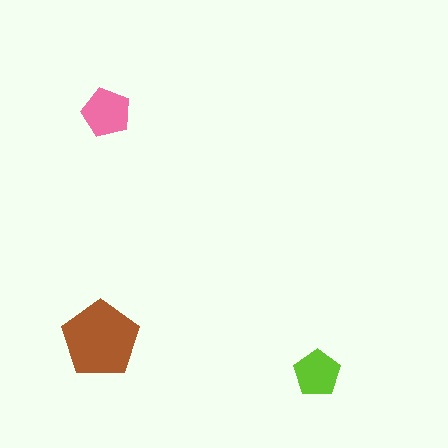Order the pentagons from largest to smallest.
the brown one, the pink one, the lime one.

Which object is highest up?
The pink pentagon is topmost.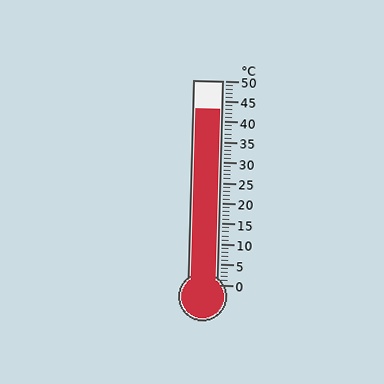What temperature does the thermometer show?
The thermometer shows approximately 43°C.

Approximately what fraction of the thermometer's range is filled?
The thermometer is filled to approximately 85% of its range.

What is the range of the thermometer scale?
The thermometer scale ranges from 0°C to 50°C.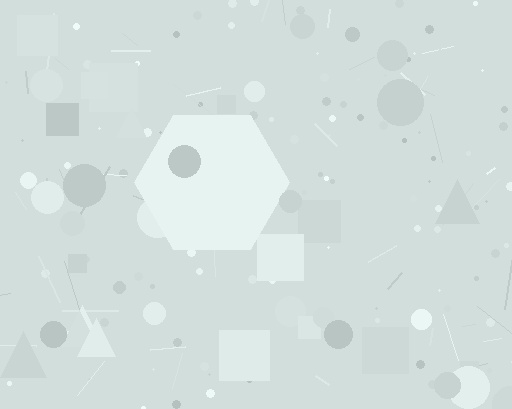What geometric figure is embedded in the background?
A hexagon is embedded in the background.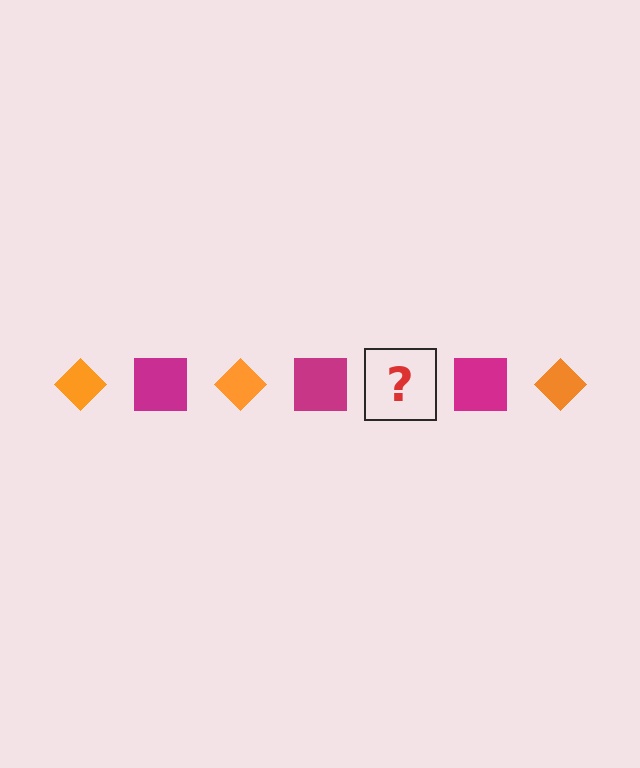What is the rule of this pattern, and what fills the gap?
The rule is that the pattern alternates between orange diamond and magenta square. The gap should be filled with an orange diamond.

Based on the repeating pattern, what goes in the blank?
The blank should be an orange diamond.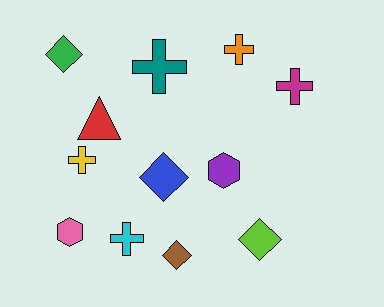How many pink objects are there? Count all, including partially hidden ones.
There is 1 pink object.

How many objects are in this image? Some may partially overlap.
There are 12 objects.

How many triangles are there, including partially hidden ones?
There is 1 triangle.